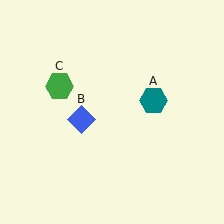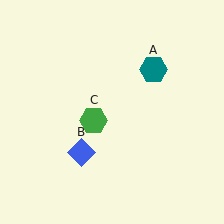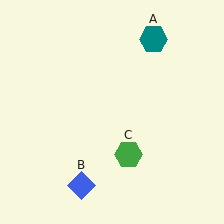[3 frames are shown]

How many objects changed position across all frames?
3 objects changed position: teal hexagon (object A), blue diamond (object B), green hexagon (object C).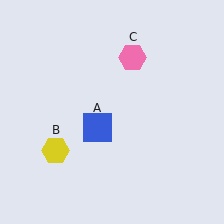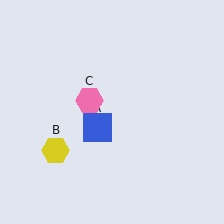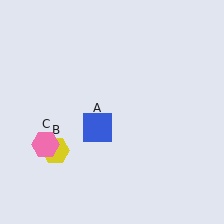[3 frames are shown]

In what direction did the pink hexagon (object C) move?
The pink hexagon (object C) moved down and to the left.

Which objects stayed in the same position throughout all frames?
Blue square (object A) and yellow hexagon (object B) remained stationary.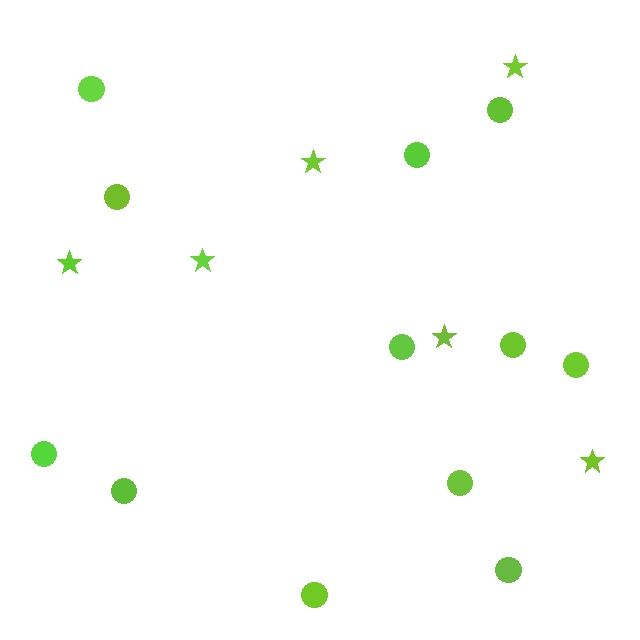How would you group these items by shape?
There are 2 groups: one group of stars (6) and one group of circles (12).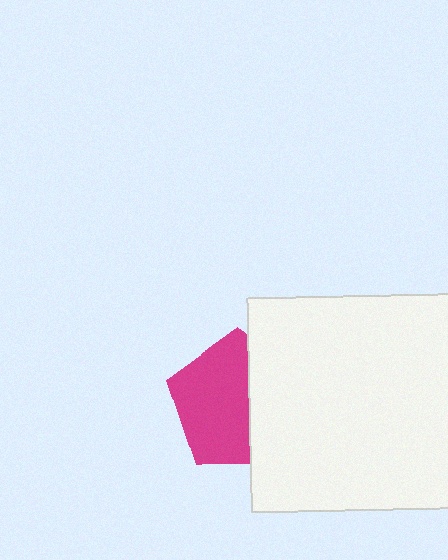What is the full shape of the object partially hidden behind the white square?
The partially hidden object is a magenta pentagon.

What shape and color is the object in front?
The object in front is a white square.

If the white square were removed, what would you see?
You would see the complete magenta pentagon.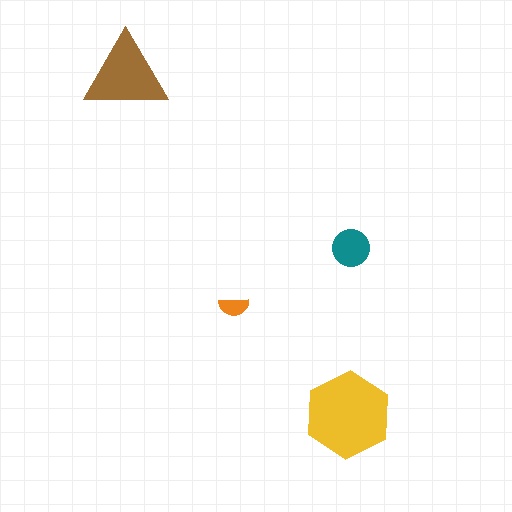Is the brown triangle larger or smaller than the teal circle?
Larger.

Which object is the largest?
The yellow hexagon.